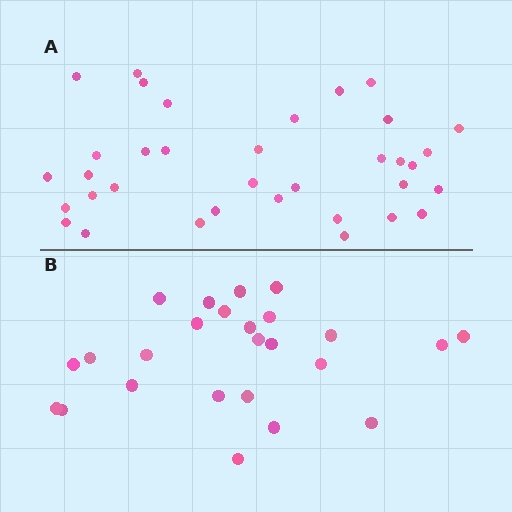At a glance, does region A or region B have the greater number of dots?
Region A (the top region) has more dots.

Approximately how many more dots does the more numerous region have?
Region A has roughly 10 or so more dots than region B.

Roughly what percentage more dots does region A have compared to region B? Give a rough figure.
About 40% more.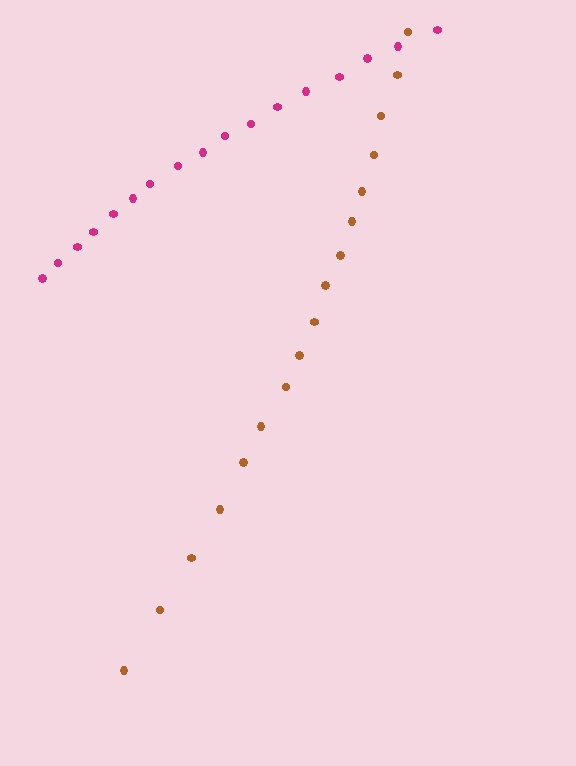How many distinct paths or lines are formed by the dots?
There are 2 distinct paths.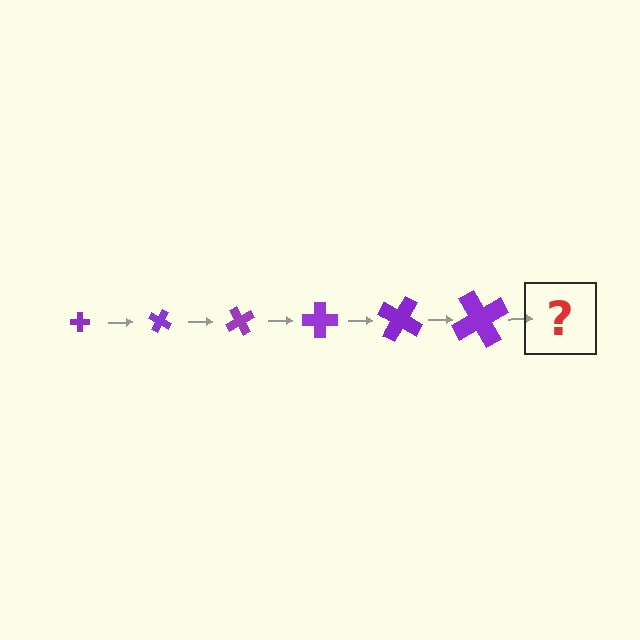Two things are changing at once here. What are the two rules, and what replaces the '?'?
The two rules are that the cross grows larger each step and it rotates 30 degrees each step. The '?' should be a cross, larger than the previous one and rotated 180 degrees from the start.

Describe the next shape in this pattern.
It should be a cross, larger than the previous one and rotated 180 degrees from the start.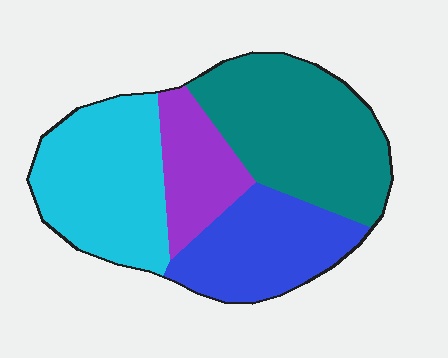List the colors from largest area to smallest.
From largest to smallest: teal, cyan, blue, purple.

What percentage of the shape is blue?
Blue covers about 20% of the shape.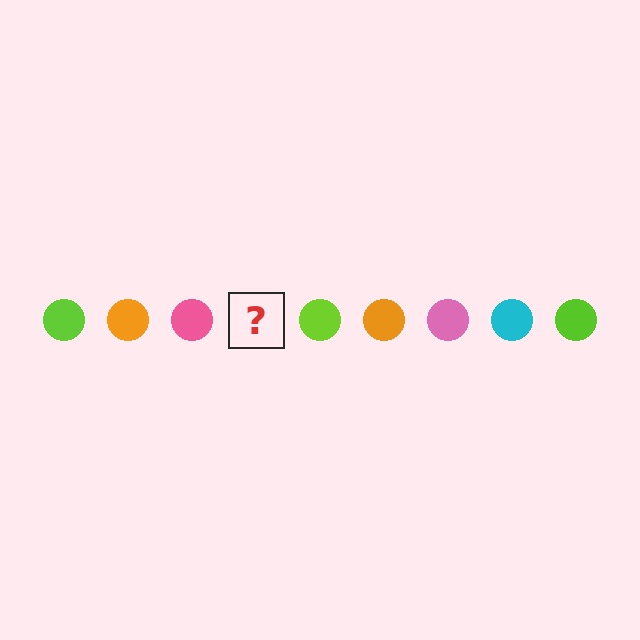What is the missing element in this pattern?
The missing element is a cyan circle.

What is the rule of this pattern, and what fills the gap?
The rule is that the pattern cycles through lime, orange, pink, cyan circles. The gap should be filled with a cyan circle.